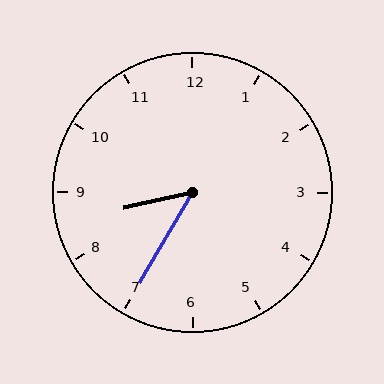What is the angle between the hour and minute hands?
Approximately 48 degrees.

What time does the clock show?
8:35.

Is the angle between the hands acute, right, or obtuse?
It is acute.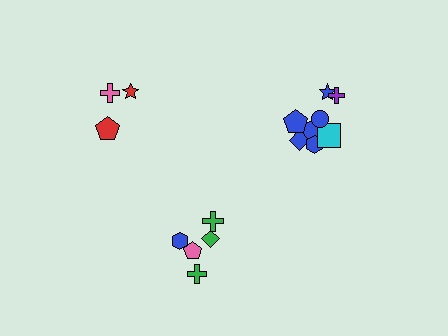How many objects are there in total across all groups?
There are 16 objects.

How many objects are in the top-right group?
There are 8 objects.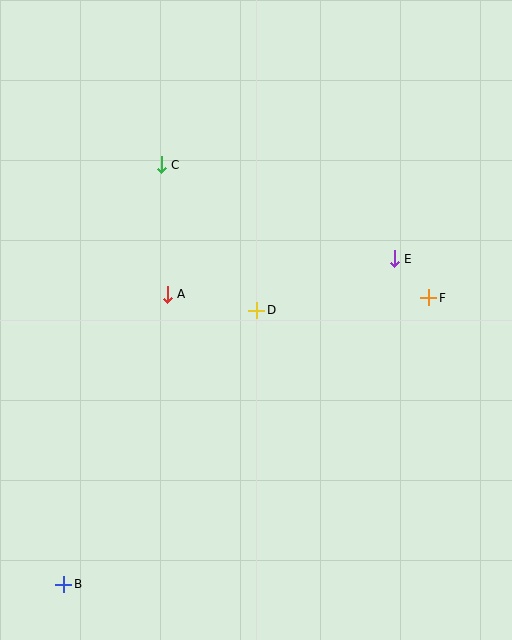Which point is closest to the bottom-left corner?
Point B is closest to the bottom-left corner.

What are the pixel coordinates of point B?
Point B is at (64, 584).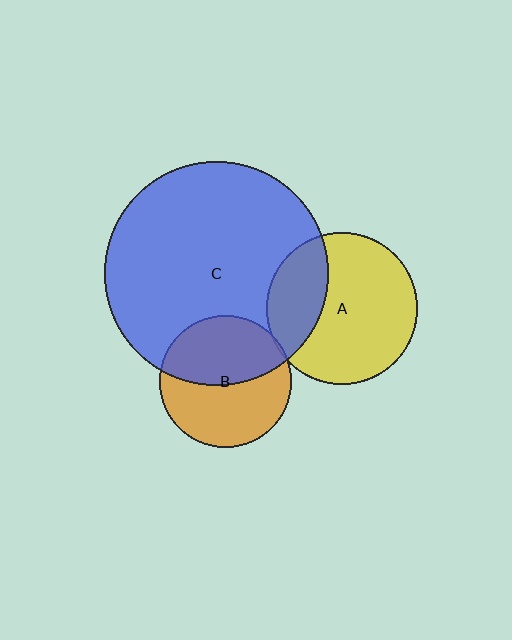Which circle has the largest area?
Circle C (blue).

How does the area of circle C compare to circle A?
Approximately 2.2 times.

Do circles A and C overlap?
Yes.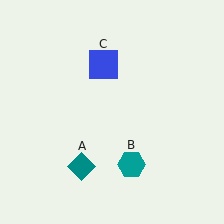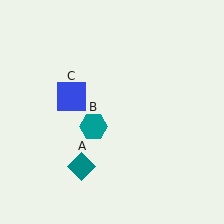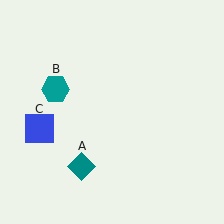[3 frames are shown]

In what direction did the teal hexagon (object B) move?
The teal hexagon (object B) moved up and to the left.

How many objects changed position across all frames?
2 objects changed position: teal hexagon (object B), blue square (object C).